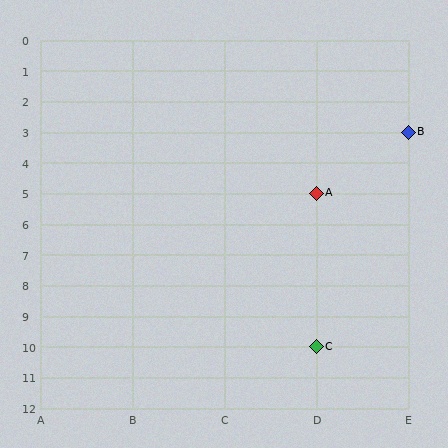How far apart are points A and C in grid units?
Points A and C are 5 rows apart.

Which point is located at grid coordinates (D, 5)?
Point A is at (D, 5).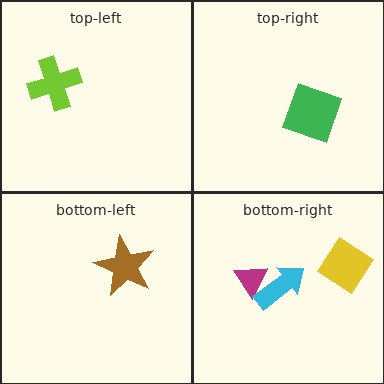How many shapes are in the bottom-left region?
1.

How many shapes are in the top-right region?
1.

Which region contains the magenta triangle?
The bottom-right region.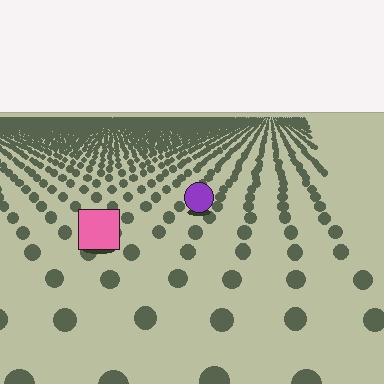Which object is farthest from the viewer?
The purple circle is farthest from the viewer. It appears smaller and the ground texture around it is denser.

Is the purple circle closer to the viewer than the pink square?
No. The pink square is closer — you can tell from the texture gradient: the ground texture is coarser near it.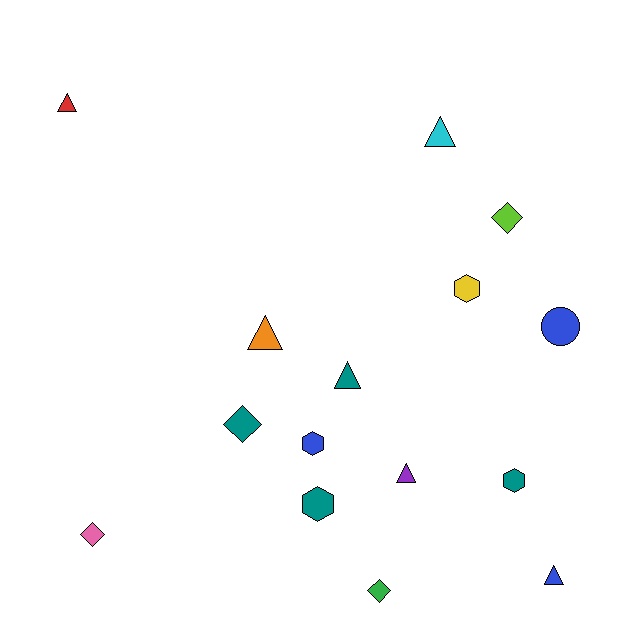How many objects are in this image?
There are 15 objects.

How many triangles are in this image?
There are 6 triangles.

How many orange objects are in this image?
There is 1 orange object.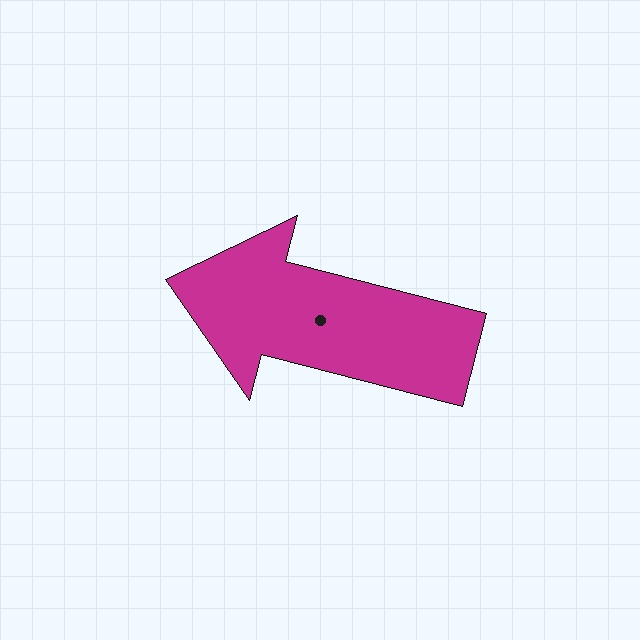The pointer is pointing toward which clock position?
Roughly 9 o'clock.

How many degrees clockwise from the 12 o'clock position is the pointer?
Approximately 285 degrees.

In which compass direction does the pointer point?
West.